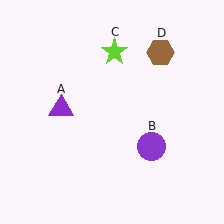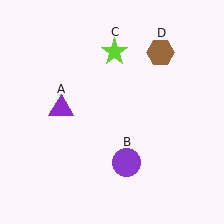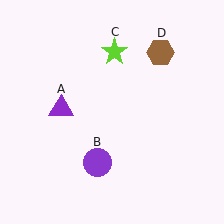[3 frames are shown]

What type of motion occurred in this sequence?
The purple circle (object B) rotated clockwise around the center of the scene.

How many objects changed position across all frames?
1 object changed position: purple circle (object B).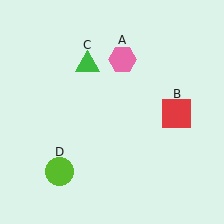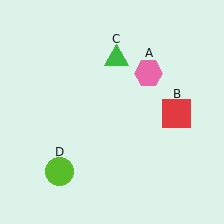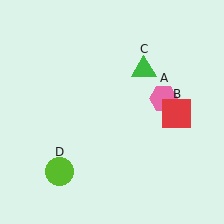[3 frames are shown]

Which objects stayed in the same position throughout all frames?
Red square (object B) and lime circle (object D) remained stationary.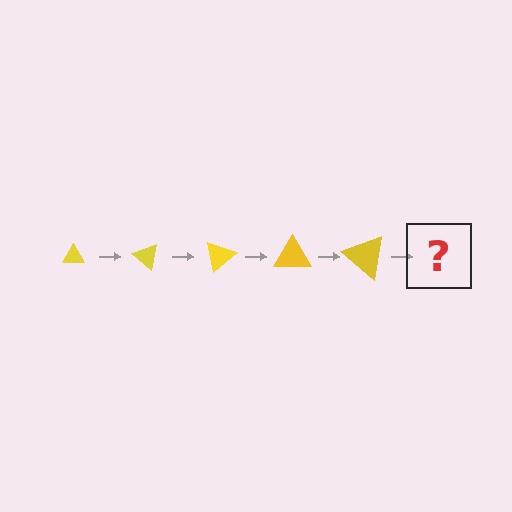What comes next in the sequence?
The next element should be a triangle, larger than the previous one and rotated 200 degrees from the start.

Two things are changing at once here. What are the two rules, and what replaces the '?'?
The two rules are that the triangle grows larger each step and it rotates 40 degrees each step. The '?' should be a triangle, larger than the previous one and rotated 200 degrees from the start.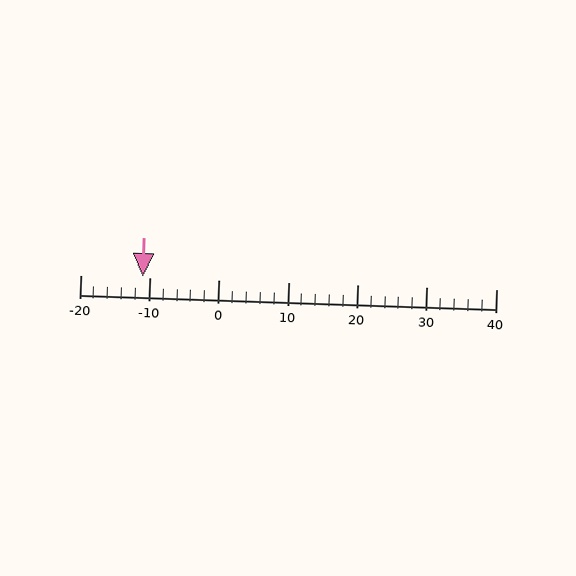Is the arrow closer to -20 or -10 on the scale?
The arrow is closer to -10.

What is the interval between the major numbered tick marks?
The major tick marks are spaced 10 units apart.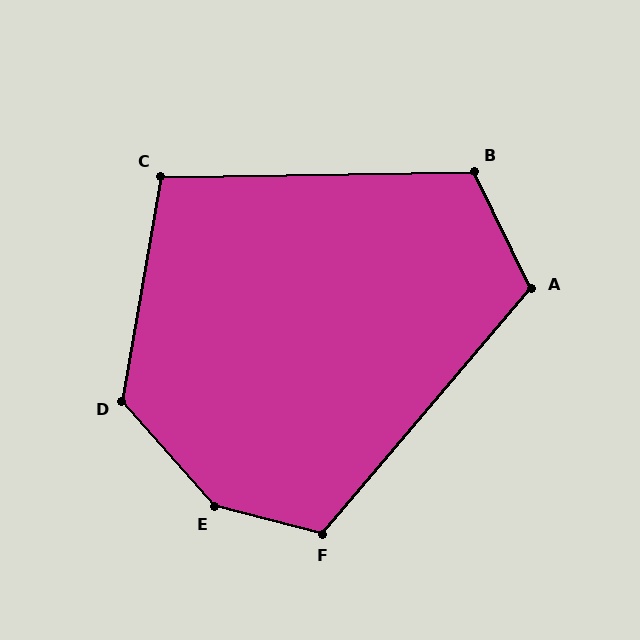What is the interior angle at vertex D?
Approximately 129 degrees (obtuse).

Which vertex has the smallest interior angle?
C, at approximately 101 degrees.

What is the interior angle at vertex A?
Approximately 113 degrees (obtuse).